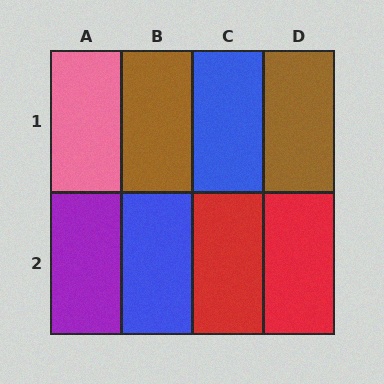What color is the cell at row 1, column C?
Blue.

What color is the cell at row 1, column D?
Brown.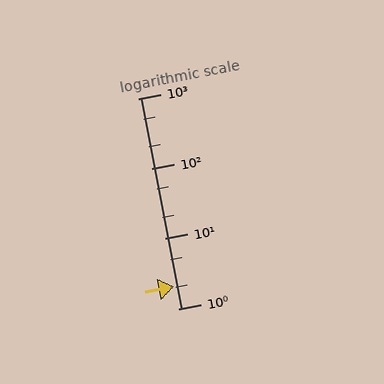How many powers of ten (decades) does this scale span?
The scale spans 3 decades, from 1 to 1000.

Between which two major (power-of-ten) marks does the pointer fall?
The pointer is between 1 and 10.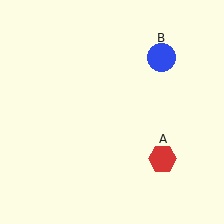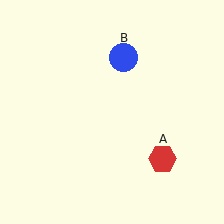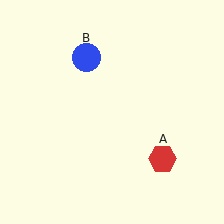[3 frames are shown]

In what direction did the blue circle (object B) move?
The blue circle (object B) moved left.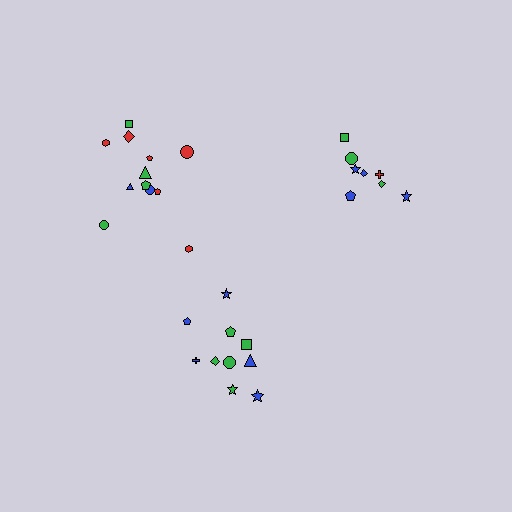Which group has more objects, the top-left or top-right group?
The top-left group.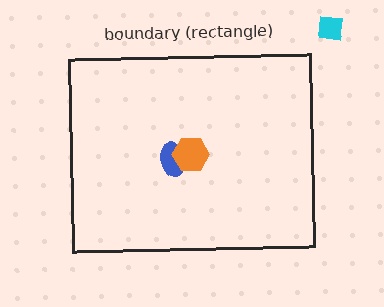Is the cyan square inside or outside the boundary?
Outside.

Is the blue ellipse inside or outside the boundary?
Inside.